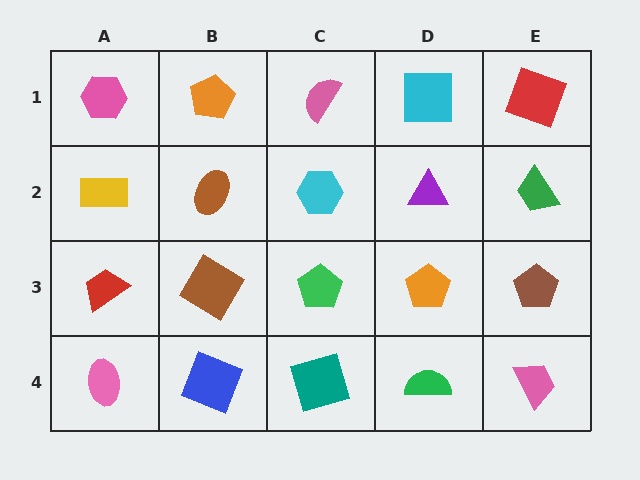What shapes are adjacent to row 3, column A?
A yellow rectangle (row 2, column A), a pink ellipse (row 4, column A), a brown diamond (row 3, column B).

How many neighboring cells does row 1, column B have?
3.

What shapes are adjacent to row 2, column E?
A red square (row 1, column E), a brown pentagon (row 3, column E), a purple triangle (row 2, column D).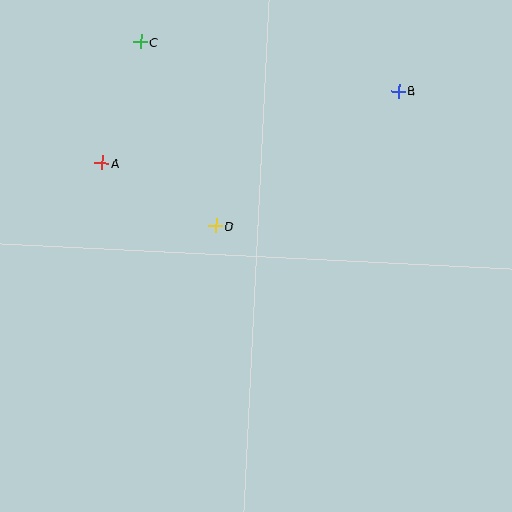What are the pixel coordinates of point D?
Point D is at (216, 226).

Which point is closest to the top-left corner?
Point C is closest to the top-left corner.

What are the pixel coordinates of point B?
Point B is at (399, 91).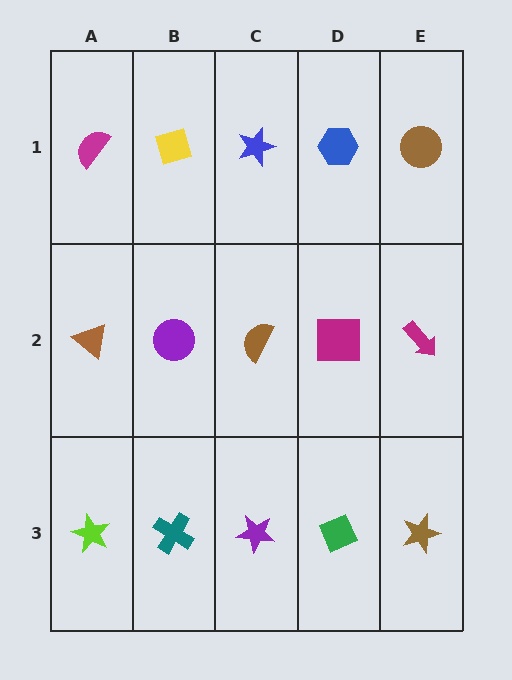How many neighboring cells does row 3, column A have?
2.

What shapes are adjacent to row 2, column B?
A yellow diamond (row 1, column B), a teal cross (row 3, column B), a brown triangle (row 2, column A), a brown semicircle (row 2, column C).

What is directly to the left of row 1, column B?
A magenta semicircle.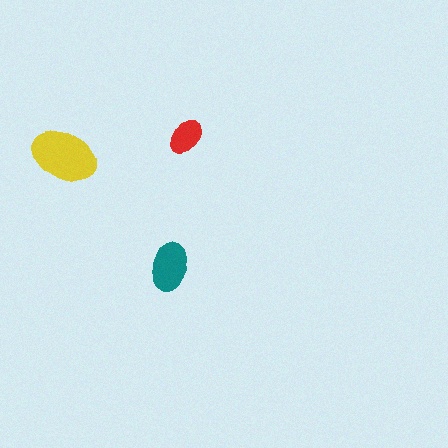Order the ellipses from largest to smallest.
the yellow one, the teal one, the red one.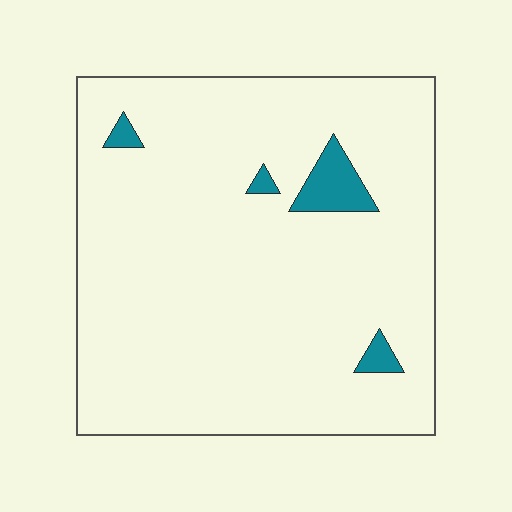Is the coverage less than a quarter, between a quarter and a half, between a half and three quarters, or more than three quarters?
Less than a quarter.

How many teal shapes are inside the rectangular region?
4.